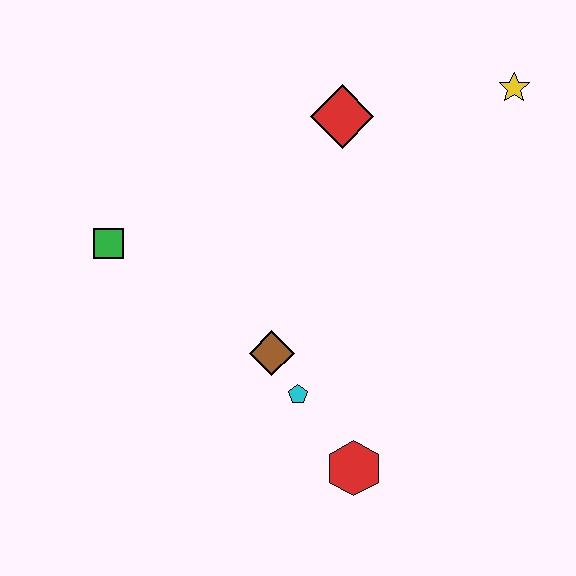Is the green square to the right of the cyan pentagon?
No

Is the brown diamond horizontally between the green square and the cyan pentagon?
Yes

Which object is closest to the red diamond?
The yellow star is closest to the red diamond.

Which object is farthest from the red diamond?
The red hexagon is farthest from the red diamond.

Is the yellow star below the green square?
No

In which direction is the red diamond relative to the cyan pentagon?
The red diamond is above the cyan pentagon.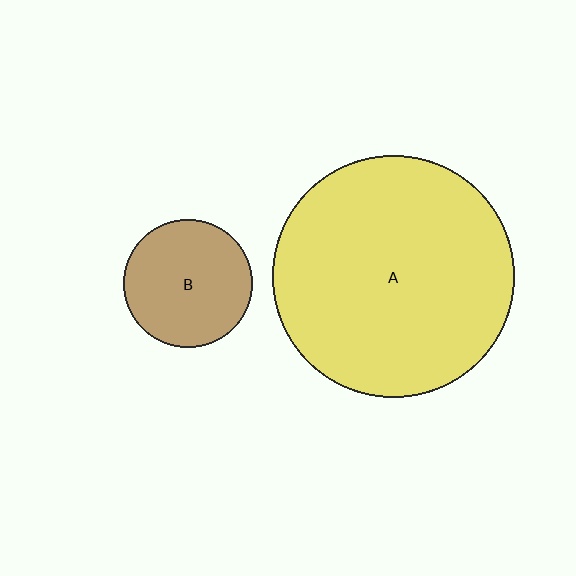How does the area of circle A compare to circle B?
Approximately 3.5 times.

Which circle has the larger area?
Circle A (yellow).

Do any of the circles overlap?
No, none of the circles overlap.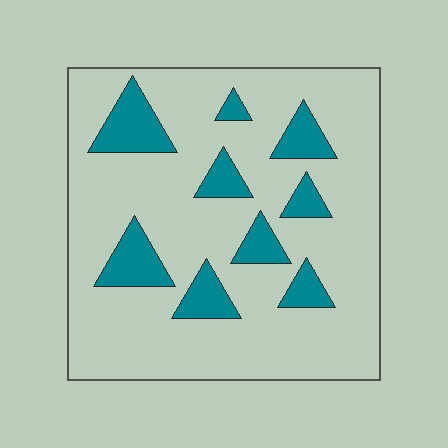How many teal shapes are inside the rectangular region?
9.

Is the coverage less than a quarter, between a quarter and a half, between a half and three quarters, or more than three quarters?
Less than a quarter.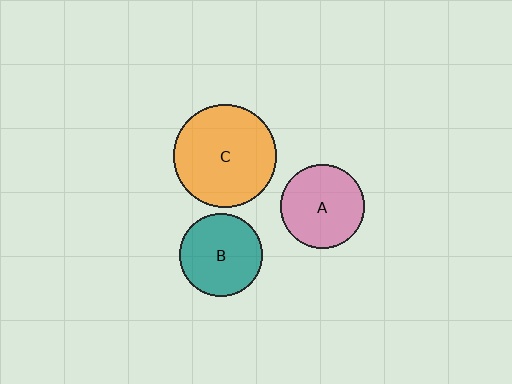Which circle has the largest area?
Circle C (orange).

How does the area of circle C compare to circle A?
Approximately 1.5 times.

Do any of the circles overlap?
No, none of the circles overlap.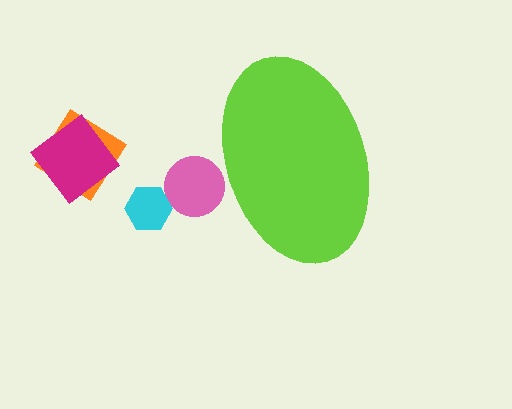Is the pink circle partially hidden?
Yes, the pink circle is partially hidden behind the lime ellipse.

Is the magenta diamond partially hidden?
No, the magenta diamond is fully visible.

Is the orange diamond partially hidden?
No, the orange diamond is fully visible.